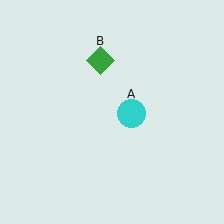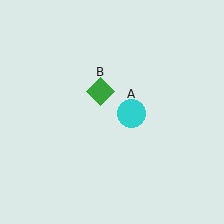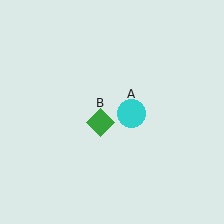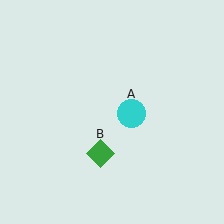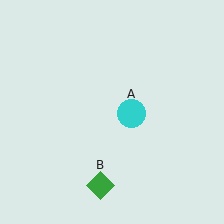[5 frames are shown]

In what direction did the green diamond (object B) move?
The green diamond (object B) moved down.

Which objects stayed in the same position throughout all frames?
Cyan circle (object A) remained stationary.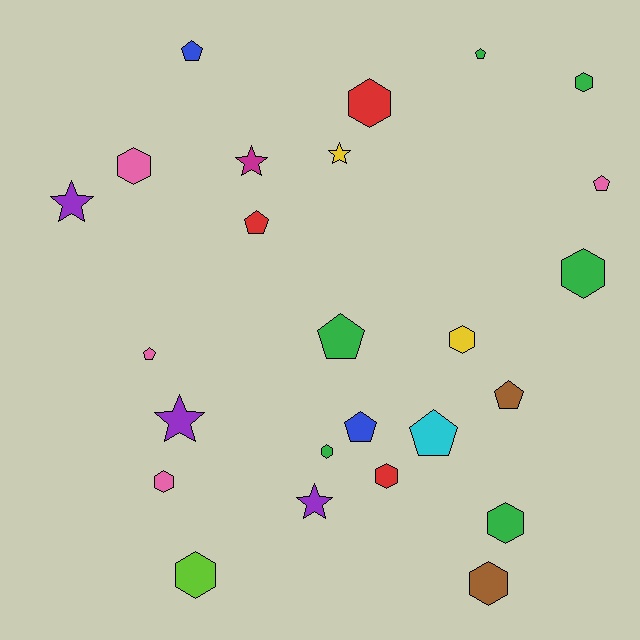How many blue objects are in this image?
There are 2 blue objects.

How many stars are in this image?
There are 5 stars.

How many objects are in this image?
There are 25 objects.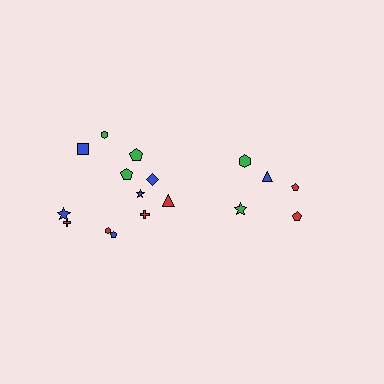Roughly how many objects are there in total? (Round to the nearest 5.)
Roughly 15 objects in total.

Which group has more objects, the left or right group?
The left group.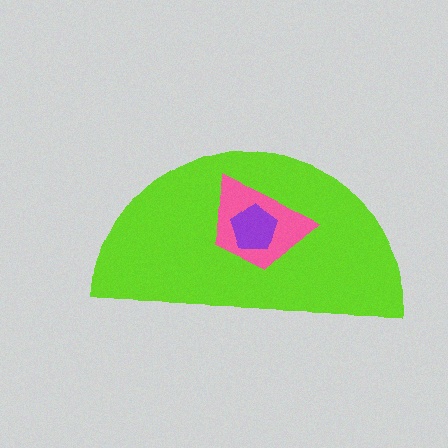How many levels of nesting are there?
3.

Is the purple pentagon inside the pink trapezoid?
Yes.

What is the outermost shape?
The lime semicircle.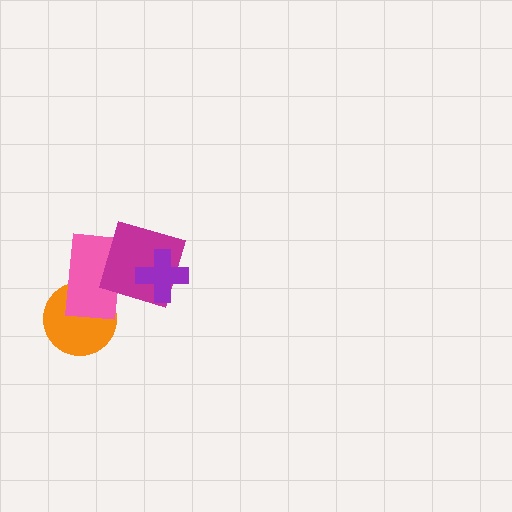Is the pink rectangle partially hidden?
Yes, it is partially covered by another shape.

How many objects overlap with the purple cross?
1 object overlaps with the purple cross.